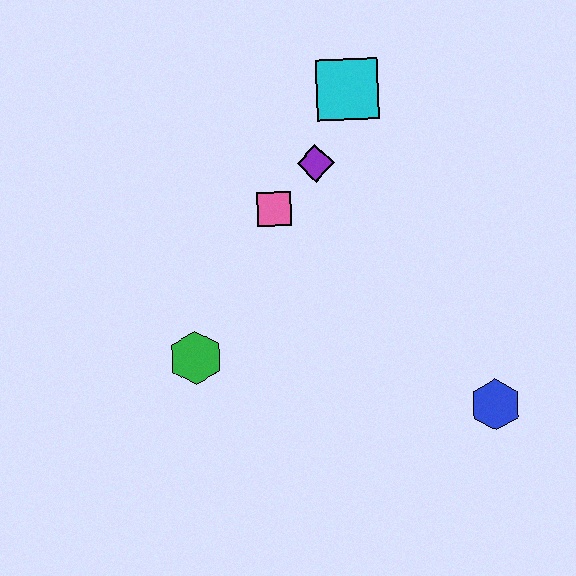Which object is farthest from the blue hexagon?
The cyan square is farthest from the blue hexagon.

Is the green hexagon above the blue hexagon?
Yes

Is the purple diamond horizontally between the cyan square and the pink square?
Yes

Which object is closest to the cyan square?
The purple diamond is closest to the cyan square.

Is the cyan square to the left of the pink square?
No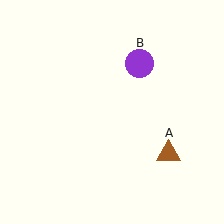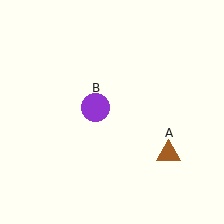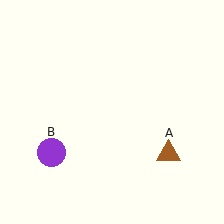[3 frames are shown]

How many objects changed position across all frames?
1 object changed position: purple circle (object B).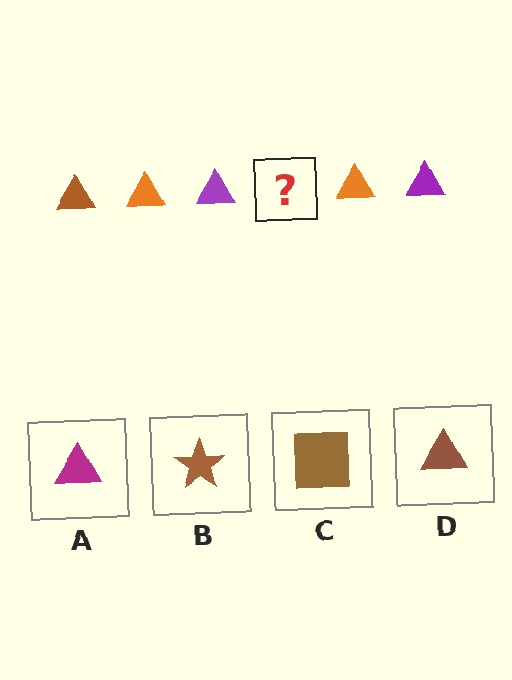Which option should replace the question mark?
Option D.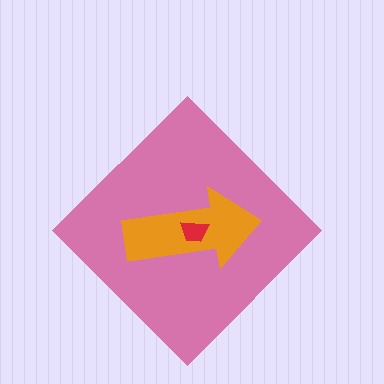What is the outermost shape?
The pink diamond.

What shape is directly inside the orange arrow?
The red trapezoid.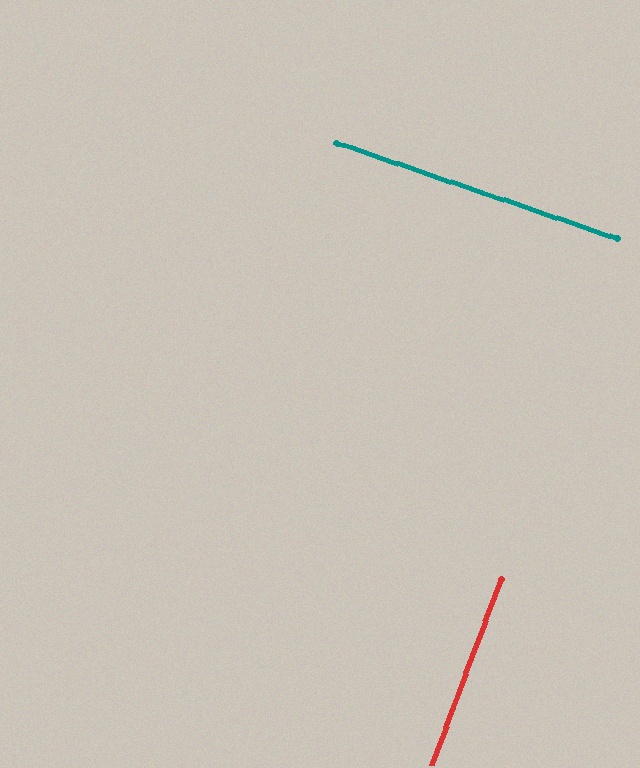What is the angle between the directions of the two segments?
Approximately 88 degrees.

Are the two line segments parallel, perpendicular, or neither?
Perpendicular — they meet at approximately 88°.